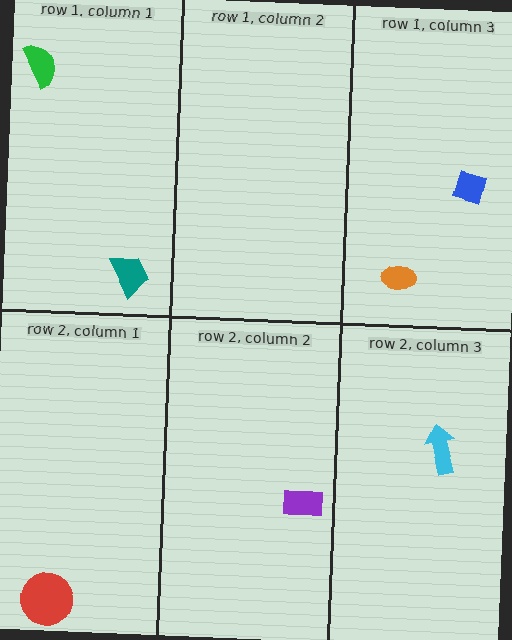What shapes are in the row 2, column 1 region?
The red circle.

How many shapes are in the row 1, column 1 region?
2.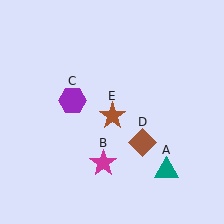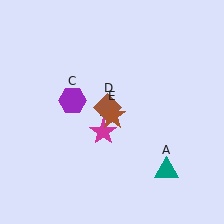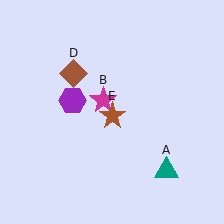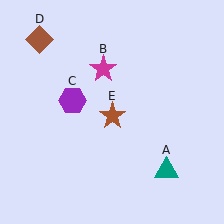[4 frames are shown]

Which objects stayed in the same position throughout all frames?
Teal triangle (object A) and purple hexagon (object C) and brown star (object E) remained stationary.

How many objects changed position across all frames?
2 objects changed position: magenta star (object B), brown diamond (object D).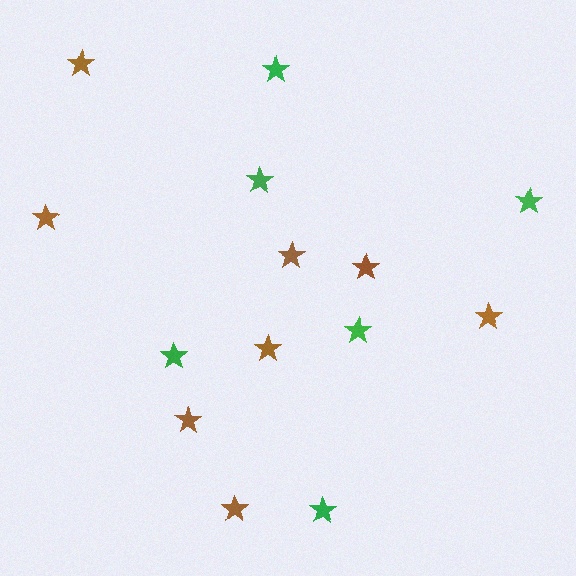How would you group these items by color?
There are 2 groups: one group of green stars (6) and one group of brown stars (8).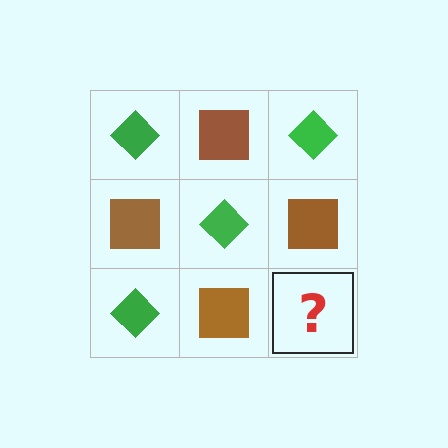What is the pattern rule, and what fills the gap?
The rule is that it alternates green diamond and brown square in a checkerboard pattern. The gap should be filled with a green diamond.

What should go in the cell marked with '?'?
The missing cell should contain a green diamond.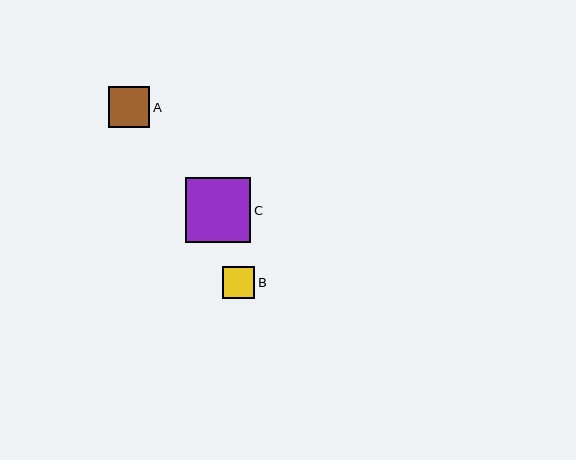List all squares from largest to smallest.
From largest to smallest: C, A, B.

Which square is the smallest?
Square B is the smallest with a size of approximately 32 pixels.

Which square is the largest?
Square C is the largest with a size of approximately 65 pixels.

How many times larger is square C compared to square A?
Square C is approximately 1.6 times the size of square A.